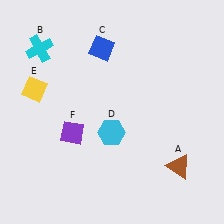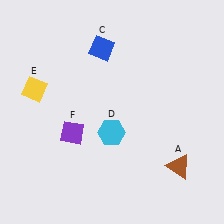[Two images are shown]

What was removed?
The cyan cross (B) was removed in Image 2.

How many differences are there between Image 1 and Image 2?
There is 1 difference between the two images.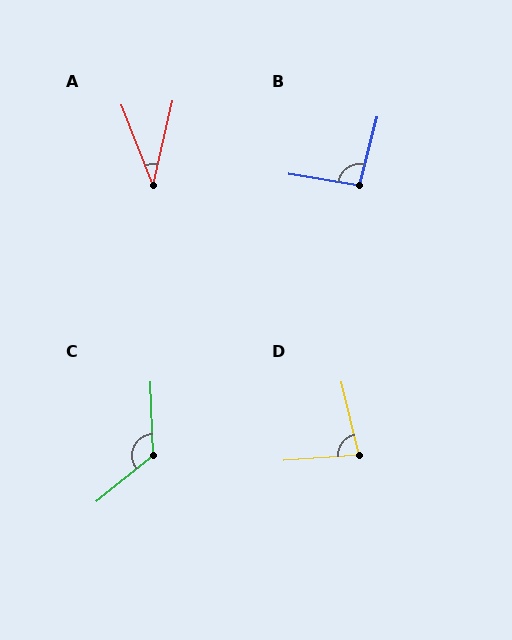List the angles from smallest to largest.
A (34°), D (81°), B (95°), C (127°).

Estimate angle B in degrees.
Approximately 95 degrees.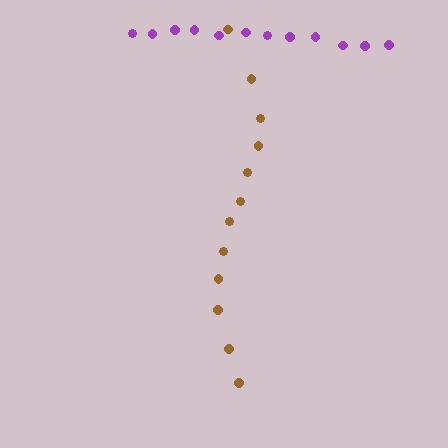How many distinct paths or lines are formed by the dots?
There are 2 distinct paths.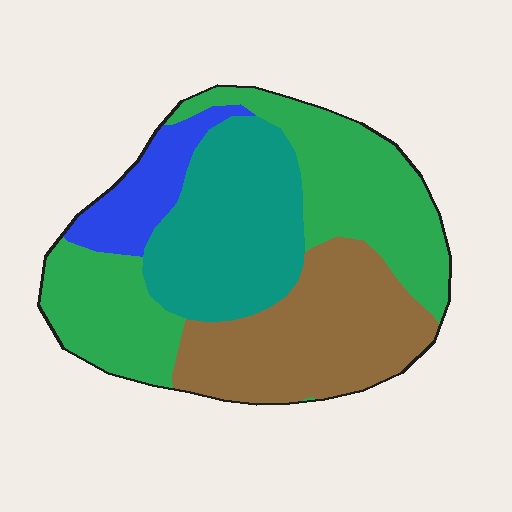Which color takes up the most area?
Green, at roughly 35%.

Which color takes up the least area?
Blue, at roughly 10%.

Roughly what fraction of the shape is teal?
Teal takes up about one quarter (1/4) of the shape.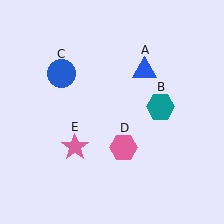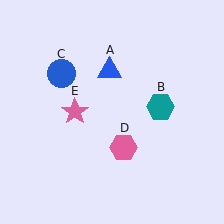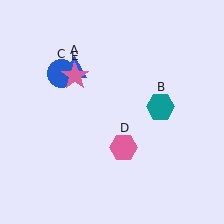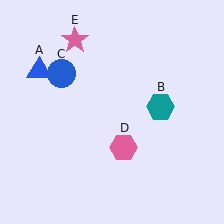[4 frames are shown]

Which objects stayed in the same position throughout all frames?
Teal hexagon (object B) and blue circle (object C) and pink hexagon (object D) remained stationary.